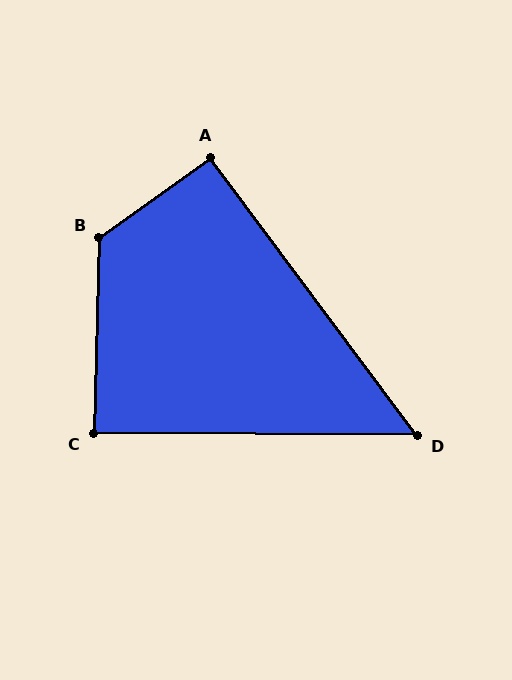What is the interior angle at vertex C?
Approximately 89 degrees (approximately right).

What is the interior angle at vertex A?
Approximately 91 degrees (approximately right).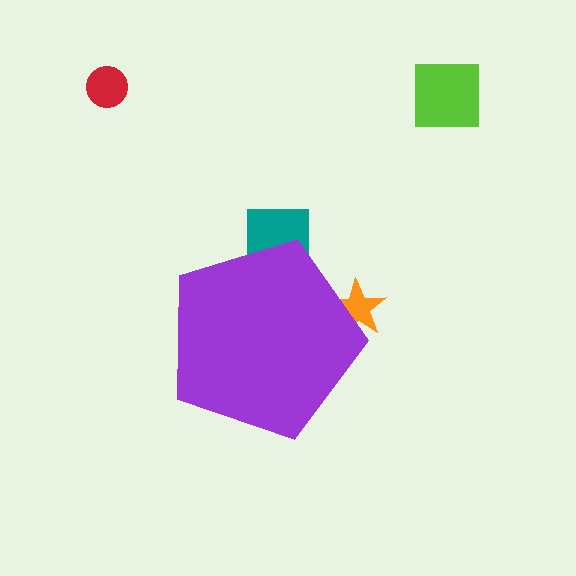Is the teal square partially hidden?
Yes, the teal square is partially hidden behind the purple pentagon.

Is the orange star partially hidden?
Yes, the orange star is partially hidden behind the purple pentagon.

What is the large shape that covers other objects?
A purple pentagon.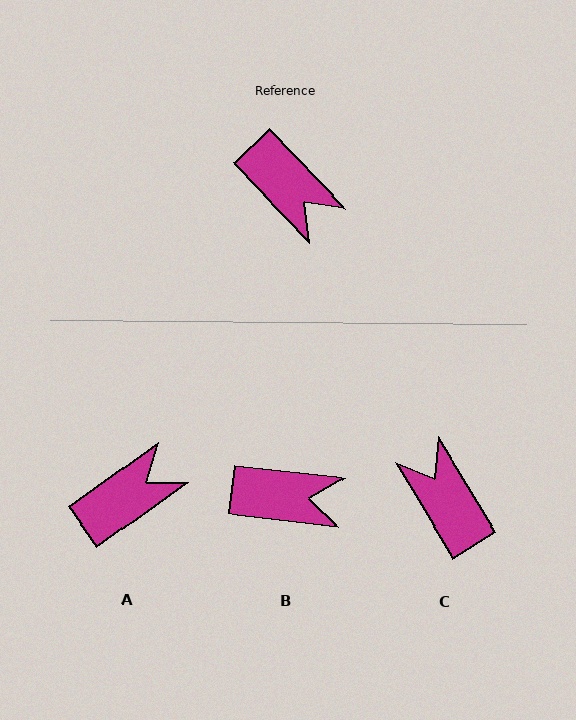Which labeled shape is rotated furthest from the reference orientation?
C, about 167 degrees away.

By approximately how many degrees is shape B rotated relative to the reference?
Approximately 39 degrees counter-clockwise.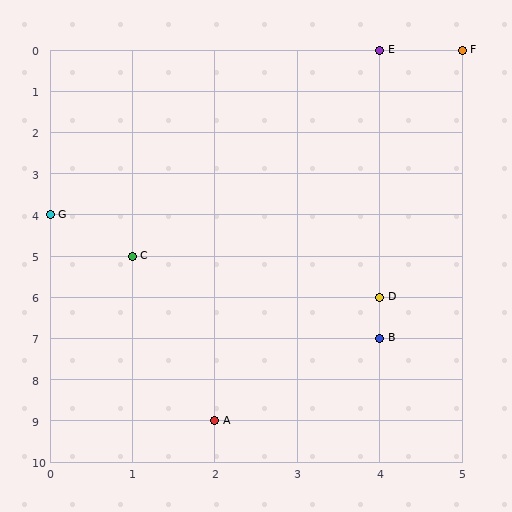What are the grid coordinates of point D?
Point D is at grid coordinates (4, 6).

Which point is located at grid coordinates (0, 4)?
Point G is at (0, 4).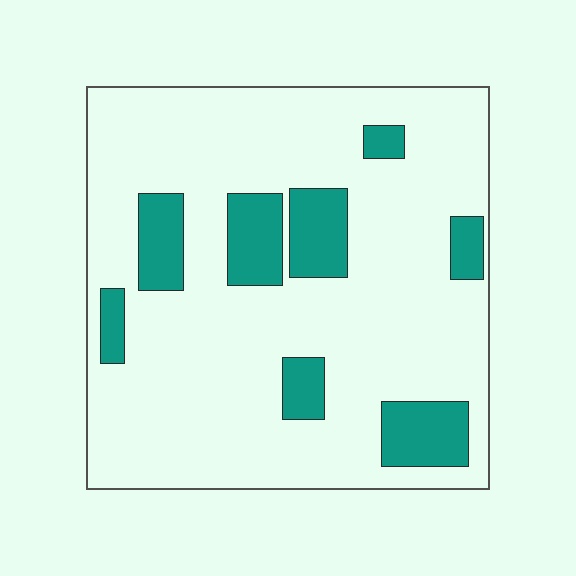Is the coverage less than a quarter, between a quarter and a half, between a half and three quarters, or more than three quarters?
Less than a quarter.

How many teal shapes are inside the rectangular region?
8.